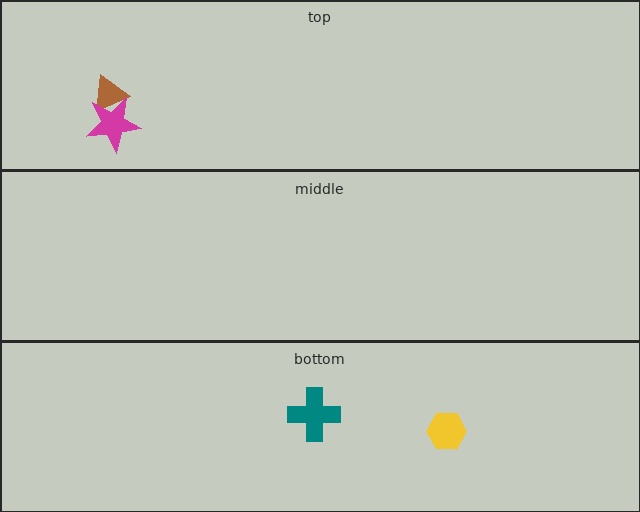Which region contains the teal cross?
The bottom region.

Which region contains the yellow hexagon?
The bottom region.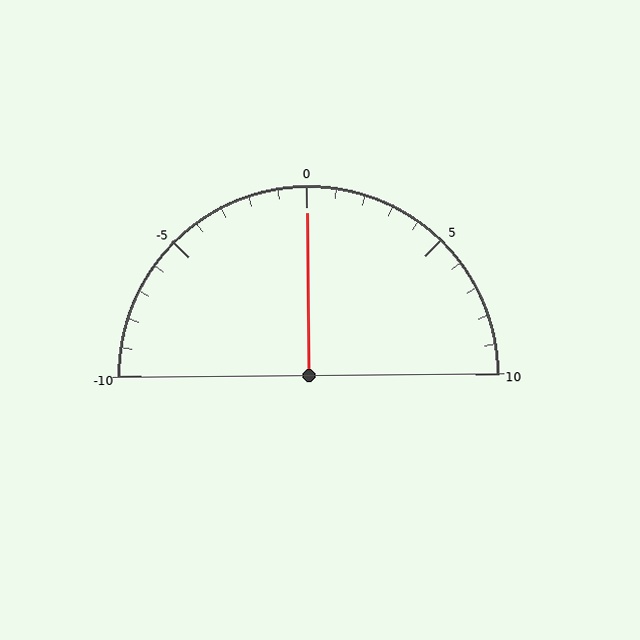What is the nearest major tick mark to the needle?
The nearest major tick mark is 0.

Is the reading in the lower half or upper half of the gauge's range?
The reading is in the upper half of the range (-10 to 10).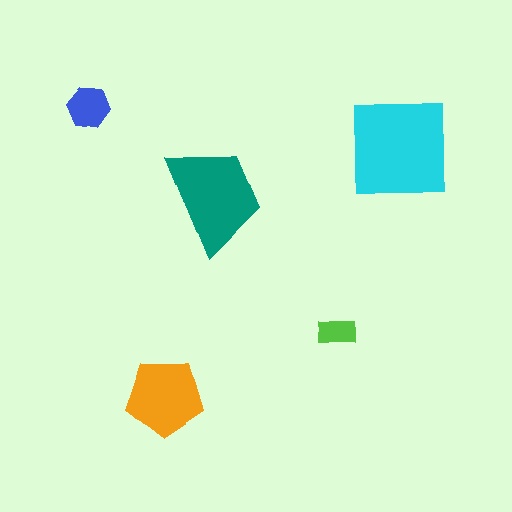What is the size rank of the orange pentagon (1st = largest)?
3rd.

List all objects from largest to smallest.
The cyan square, the teal trapezoid, the orange pentagon, the blue hexagon, the lime rectangle.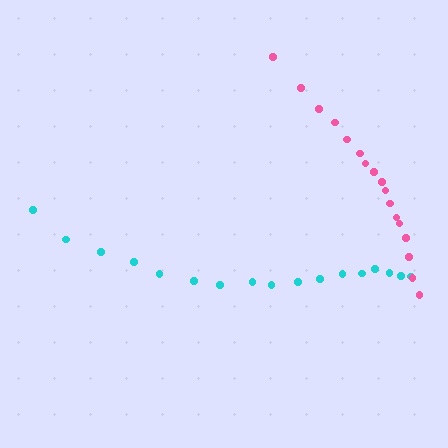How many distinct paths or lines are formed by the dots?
There are 2 distinct paths.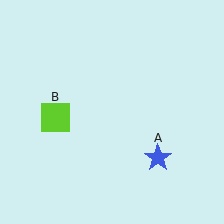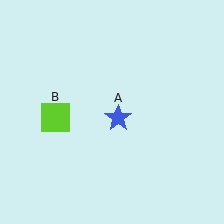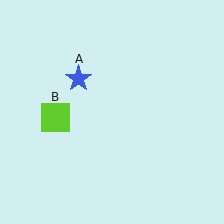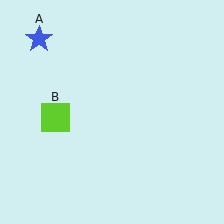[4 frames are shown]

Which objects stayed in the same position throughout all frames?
Lime square (object B) remained stationary.